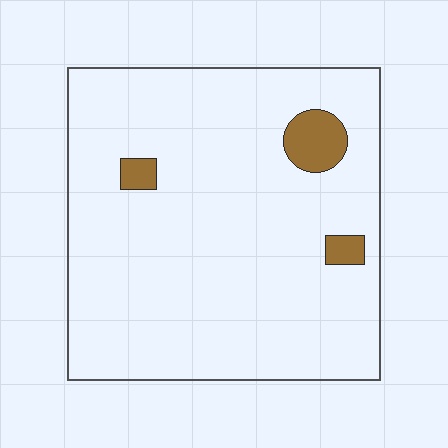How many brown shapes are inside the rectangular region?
3.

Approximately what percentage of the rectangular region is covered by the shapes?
Approximately 5%.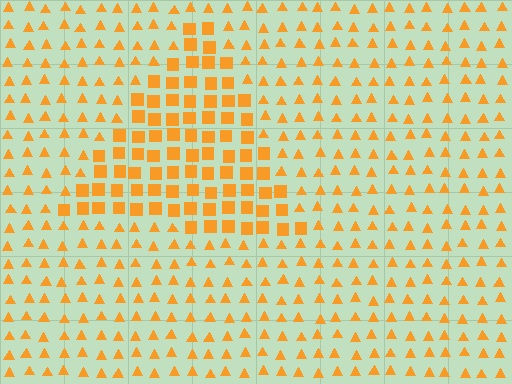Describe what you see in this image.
The image is filled with small orange elements arranged in a uniform grid. A triangle-shaped region contains squares, while the surrounding area contains triangles. The boundary is defined purely by the change in element shape.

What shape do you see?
I see a triangle.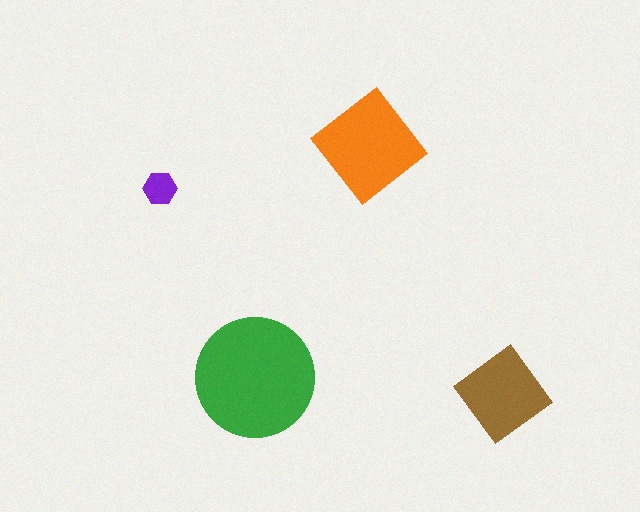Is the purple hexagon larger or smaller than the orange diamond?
Smaller.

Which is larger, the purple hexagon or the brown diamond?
The brown diamond.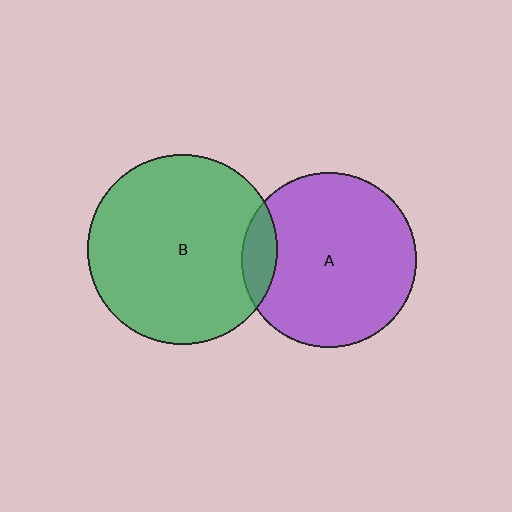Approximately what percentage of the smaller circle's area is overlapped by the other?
Approximately 10%.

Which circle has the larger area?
Circle B (green).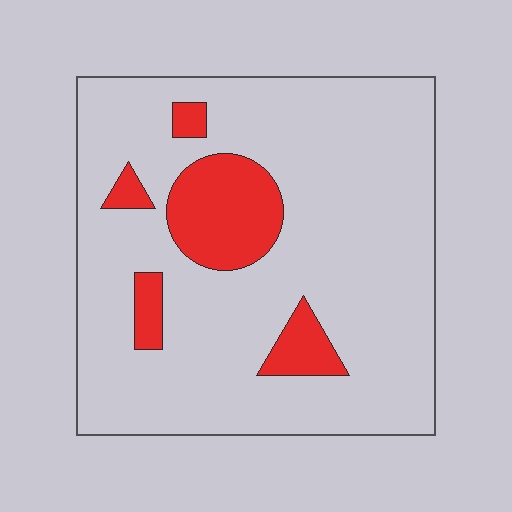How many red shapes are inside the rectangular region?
5.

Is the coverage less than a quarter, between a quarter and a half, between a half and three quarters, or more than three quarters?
Less than a quarter.